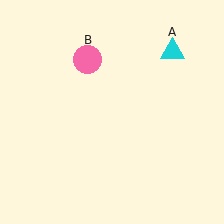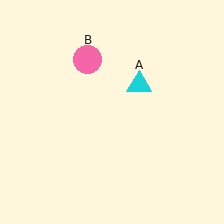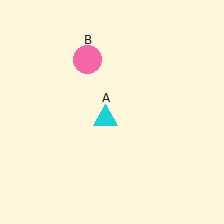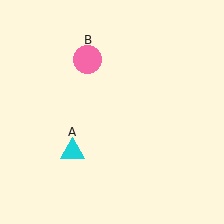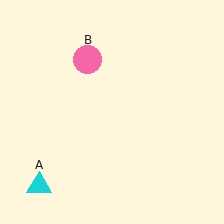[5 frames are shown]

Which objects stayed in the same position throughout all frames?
Pink circle (object B) remained stationary.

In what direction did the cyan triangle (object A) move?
The cyan triangle (object A) moved down and to the left.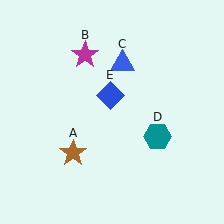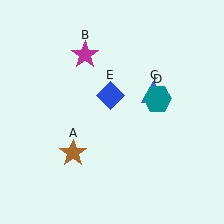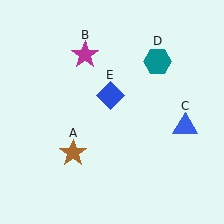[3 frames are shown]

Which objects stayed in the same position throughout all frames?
Brown star (object A) and magenta star (object B) and blue diamond (object E) remained stationary.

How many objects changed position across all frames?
2 objects changed position: blue triangle (object C), teal hexagon (object D).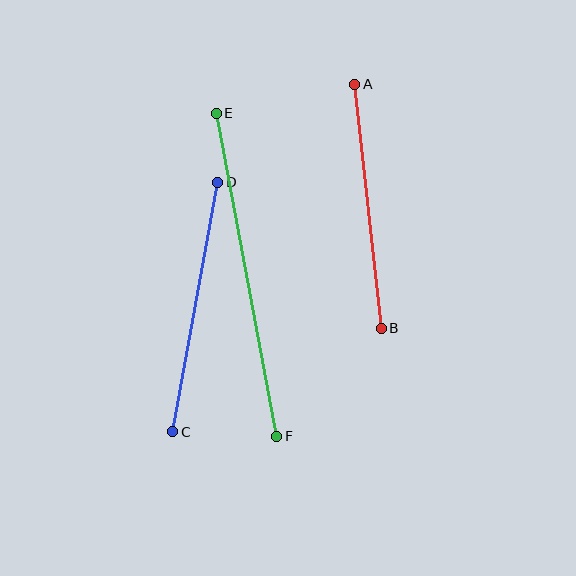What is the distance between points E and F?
The distance is approximately 328 pixels.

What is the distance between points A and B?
The distance is approximately 246 pixels.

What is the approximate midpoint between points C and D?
The midpoint is at approximately (195, 307) pixels.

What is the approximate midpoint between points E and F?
The midpoint is at approximately (247, 275) pixels.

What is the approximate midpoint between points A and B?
The midpoint is at approximately (368, 206) pixels.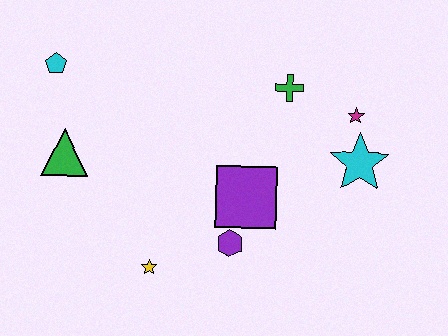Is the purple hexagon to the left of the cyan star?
Yes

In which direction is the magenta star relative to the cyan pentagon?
The magenta star is to the right of the cyan pentagon.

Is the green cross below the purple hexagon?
No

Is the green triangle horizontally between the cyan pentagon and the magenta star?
Yes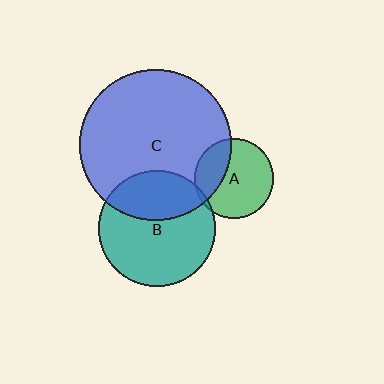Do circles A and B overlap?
Yes.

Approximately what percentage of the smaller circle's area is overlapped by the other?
Approximately 5%.